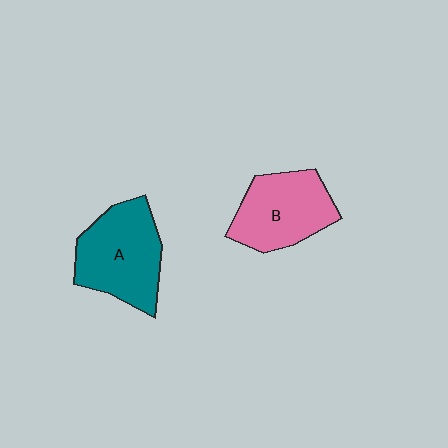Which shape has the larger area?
Shape A (teal).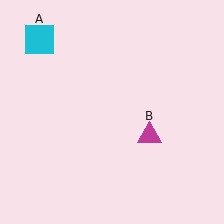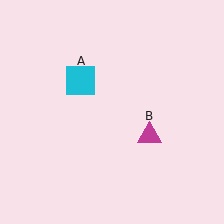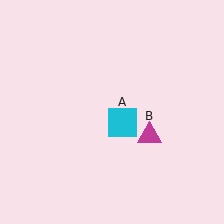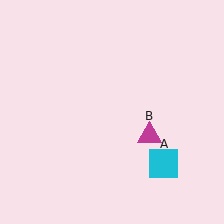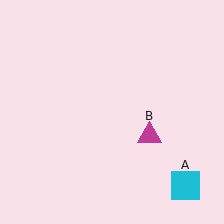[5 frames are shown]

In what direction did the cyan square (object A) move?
The cyan square (object A) moved down and to the right.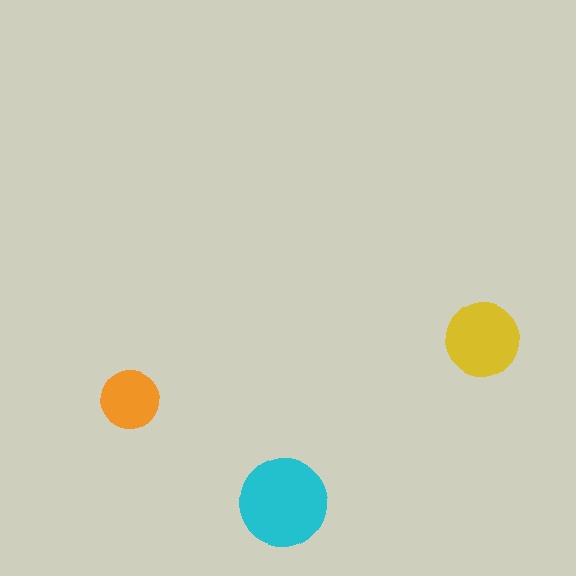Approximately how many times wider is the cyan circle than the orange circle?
About 1.5 times wider.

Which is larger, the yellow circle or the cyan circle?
The cyan one.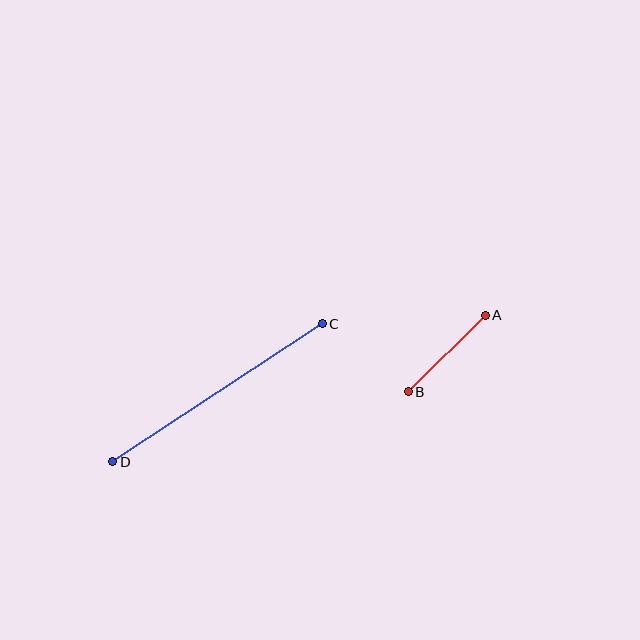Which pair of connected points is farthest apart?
Points C and D are farthest apart.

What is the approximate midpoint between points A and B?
The midpoint is at approximately (447, 354) pixels.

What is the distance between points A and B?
The distance is approximately 108 pixels.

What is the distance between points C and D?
The distance is approximately 251 pixels.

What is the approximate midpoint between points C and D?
The midpoint is at approximately (217, 393) pixels.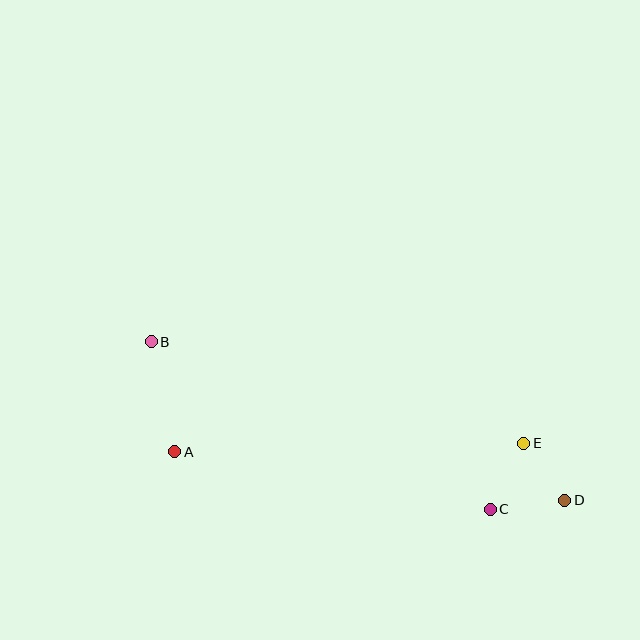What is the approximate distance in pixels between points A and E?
The distance between A and E is approximately 349 pixels.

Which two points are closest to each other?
Points D and E are closest to each other.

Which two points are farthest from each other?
Points B and D are farthest from each other.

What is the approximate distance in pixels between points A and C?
The distance between A and C is approximately 320 pixels.